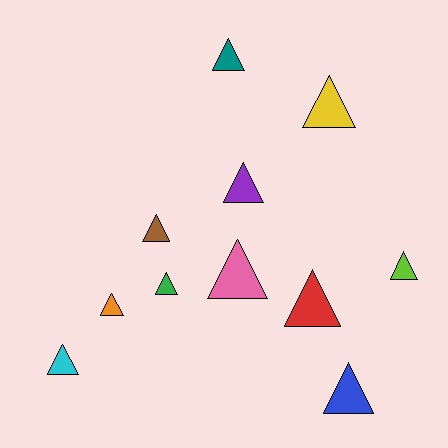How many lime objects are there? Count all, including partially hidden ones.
There is 1 lime object.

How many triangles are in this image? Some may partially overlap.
There are 11 triangles.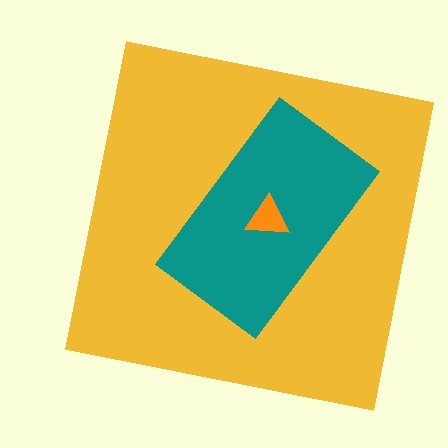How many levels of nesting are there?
3.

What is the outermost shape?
The yellow square.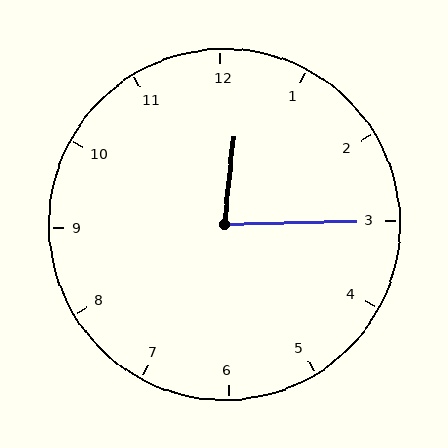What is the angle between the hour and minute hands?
Approximately 82 degrees.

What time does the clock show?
12:15.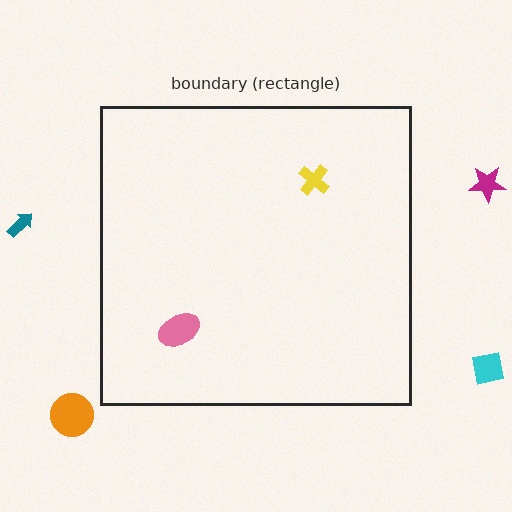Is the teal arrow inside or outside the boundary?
Outside.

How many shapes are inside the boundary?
2 inside, 4 outside.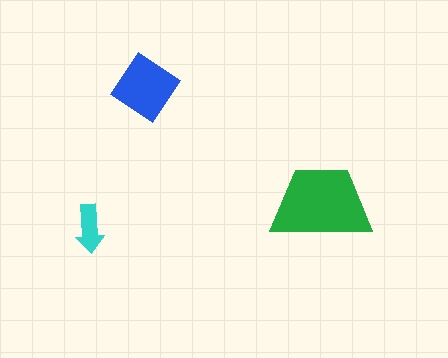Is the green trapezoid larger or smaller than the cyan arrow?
Larger.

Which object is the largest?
The green trapezoid.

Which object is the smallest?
The cyan arrow.